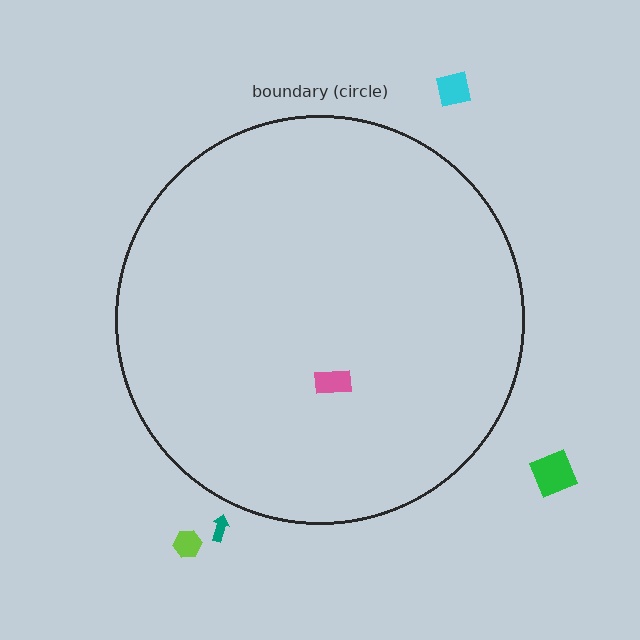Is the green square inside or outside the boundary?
Outside.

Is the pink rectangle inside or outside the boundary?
Inside.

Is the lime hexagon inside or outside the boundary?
Outside.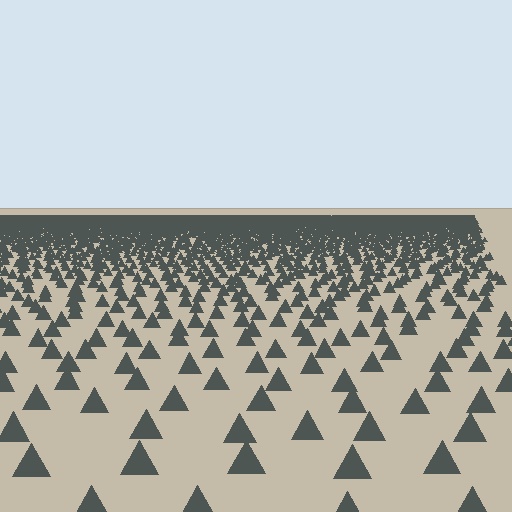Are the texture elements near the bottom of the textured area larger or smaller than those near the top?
Larger. Near the bottom, elements are closer to the viewer and appear at a bigger on-screen size.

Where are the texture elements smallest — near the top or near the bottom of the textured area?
Near the top.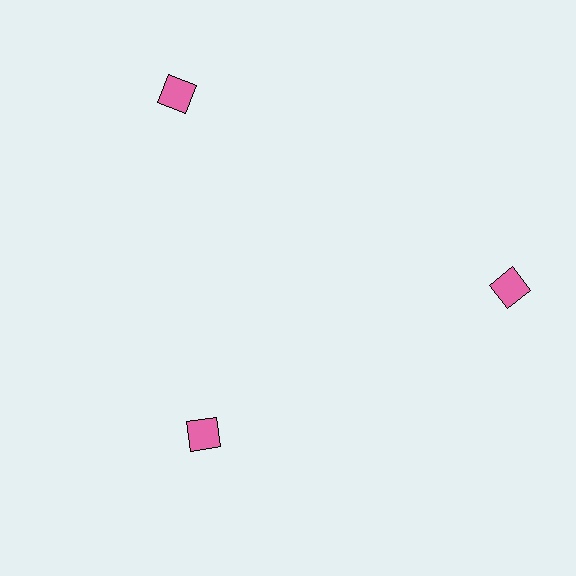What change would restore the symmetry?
The symmetry would be restored by moving it outward, back onto the ring so that all 3 squares sit at equal angles and equal distance from the center.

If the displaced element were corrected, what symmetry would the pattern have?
It would have 3-fold rotational symmetry — the pattern would map onto itself every 120 degrees.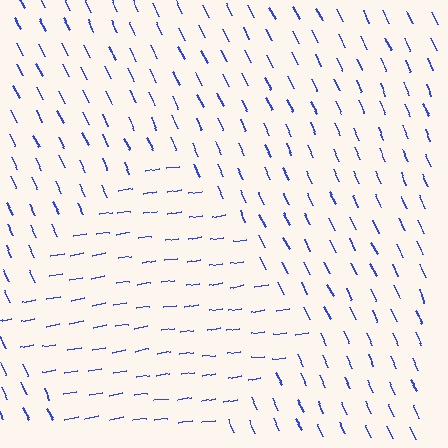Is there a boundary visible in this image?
Yes, there is a texture boundary formed by a change in line orientation.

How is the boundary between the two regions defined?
The boundary is defined purely by a change in line orientation (approximately 74 degrees difference). All lines are the same color and thickness.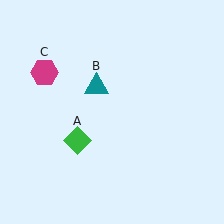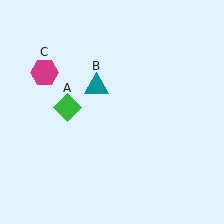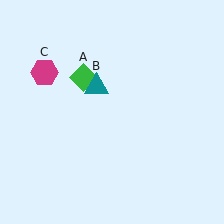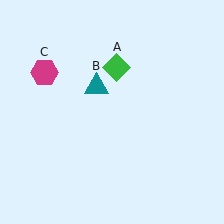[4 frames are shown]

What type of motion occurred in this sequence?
The green diamond (object A) rotated clockwise around the center of the scene.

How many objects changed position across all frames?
1 object changed position: green diamond (object A).